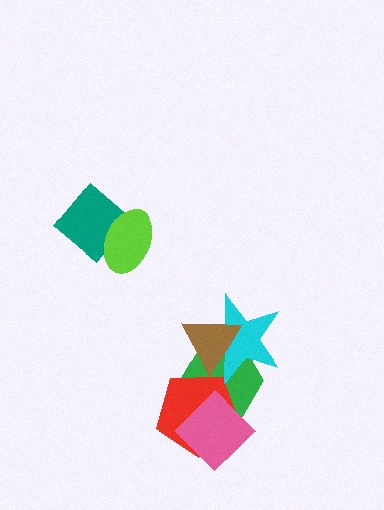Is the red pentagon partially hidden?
Yes, it is partially covered by another shape.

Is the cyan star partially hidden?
Yes, it is partially covered by another shape.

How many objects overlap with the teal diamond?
1 object overlaps with the teal diamond.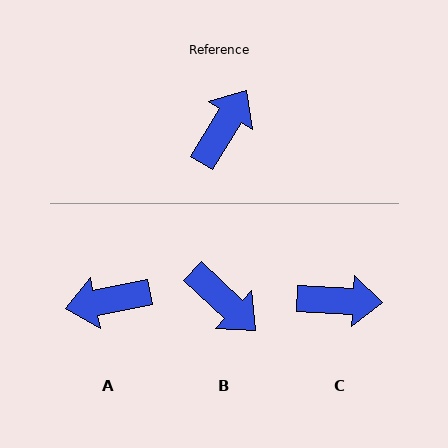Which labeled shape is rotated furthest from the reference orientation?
A, about 133 degrees away.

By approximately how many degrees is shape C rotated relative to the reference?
Approximately 61 degrees clockwise.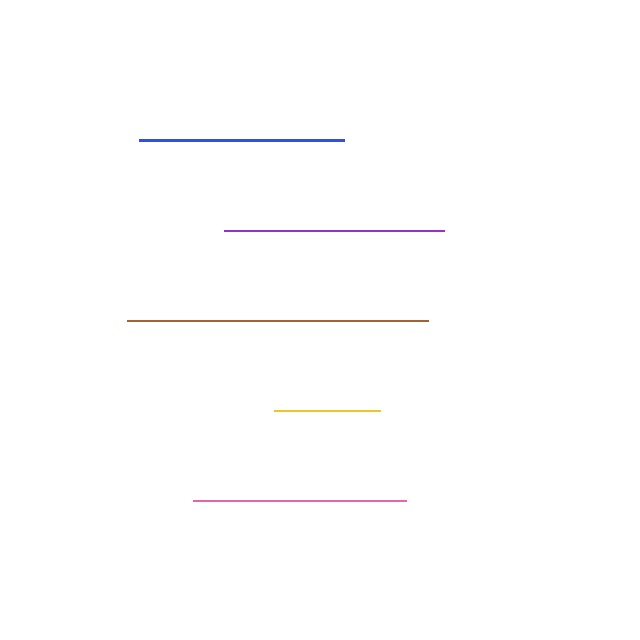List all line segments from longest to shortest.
From longest to shortest: brown, purple, pink, blue, yellow.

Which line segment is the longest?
The brown line is the longest at approximately 301 pixels.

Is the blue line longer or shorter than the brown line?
The brown line is longer than the blue line.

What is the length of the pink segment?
The pink segment is approximately 213 pixels long.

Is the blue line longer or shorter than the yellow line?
The blue line is longer than the yellow line.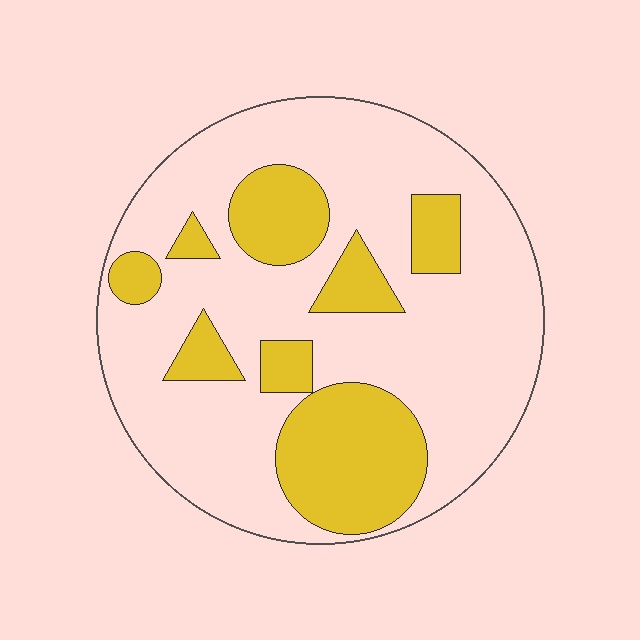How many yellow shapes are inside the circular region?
8.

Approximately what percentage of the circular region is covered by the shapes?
Approximately 30%.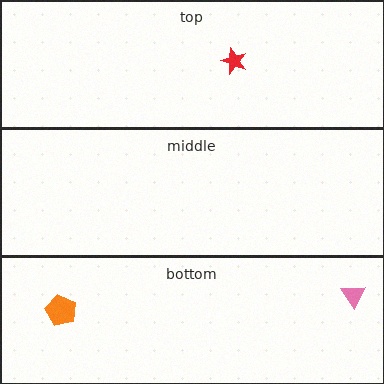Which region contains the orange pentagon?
The bottom region.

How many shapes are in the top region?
1.